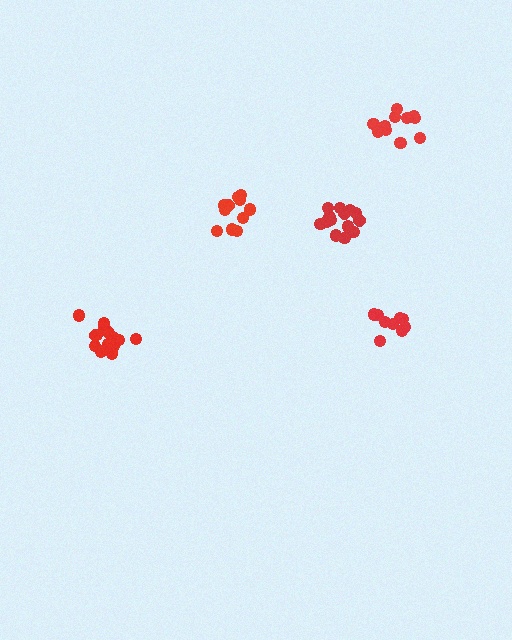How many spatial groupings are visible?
There are 5 spatial groupings.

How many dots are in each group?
Group 1: 11 dots, Group 2: 10 dots, Group 3: 14 dots, Group 4: 11 dots, Group 5: 16 dots (62 total).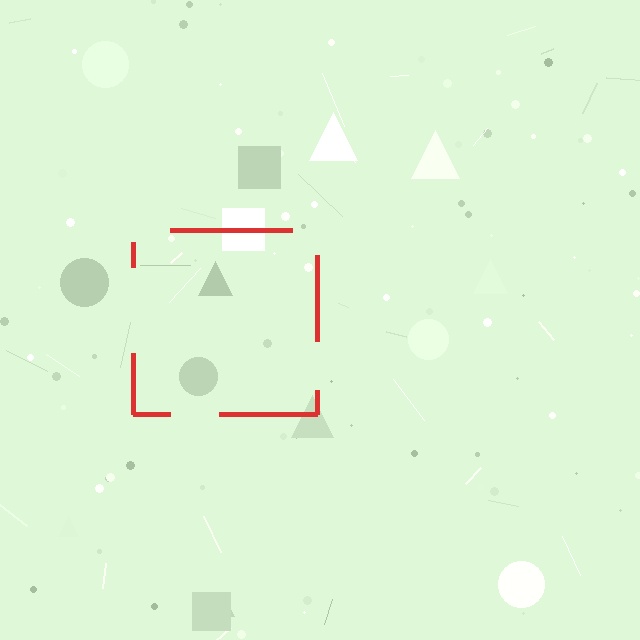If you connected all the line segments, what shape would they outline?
They would outline a square.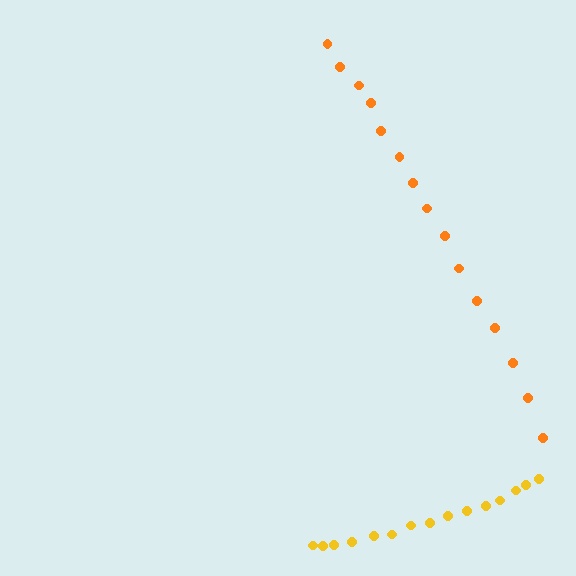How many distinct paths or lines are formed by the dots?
There are 2 distinct paths.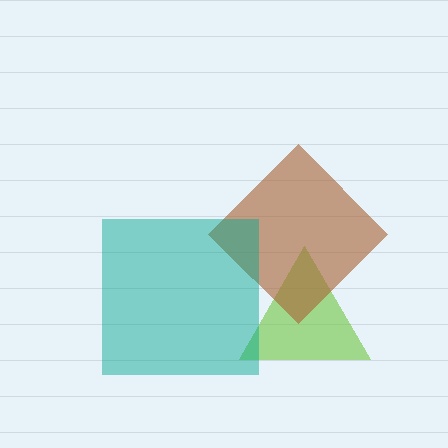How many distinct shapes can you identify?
There are 3 distinct shapes: a lime triangle, a brown diamond, a teal square.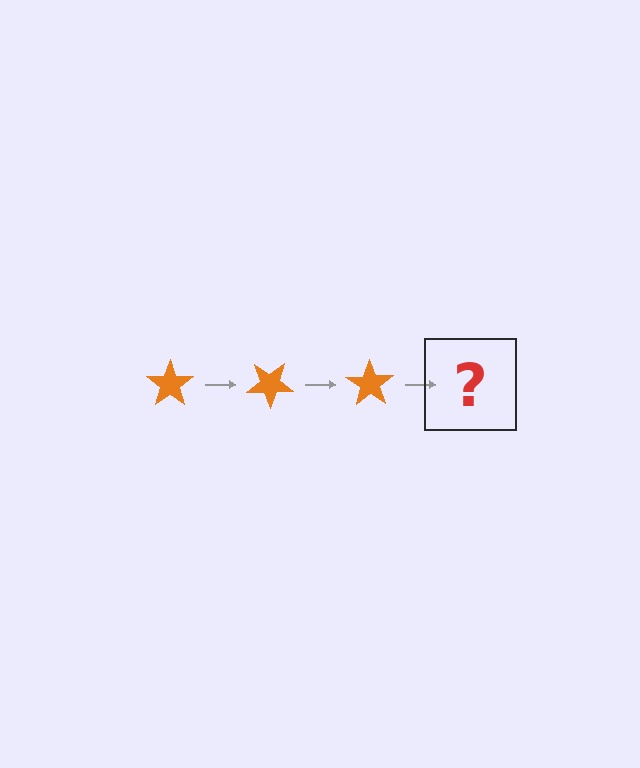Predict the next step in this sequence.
The next step is an orange star rotated 105 degrees.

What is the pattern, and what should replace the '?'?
The pattern is that the star rotates 35 degrees each step. The '?' should be an orange star rotated 105 degrees.